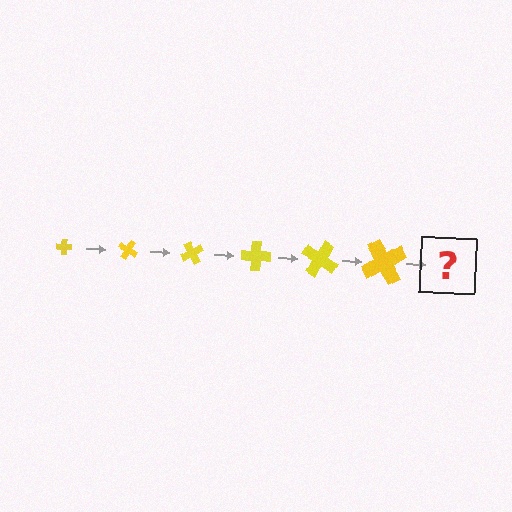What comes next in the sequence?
The next element should be a cross, larger than the previous one and rotated 180 degrees from the start.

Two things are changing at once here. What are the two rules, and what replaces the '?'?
The two rules are that the cross grows larger each step and it rotates 30 degrees each step. The '?' should be a cross, larger than the previous one and rotated 180 degrees from the start.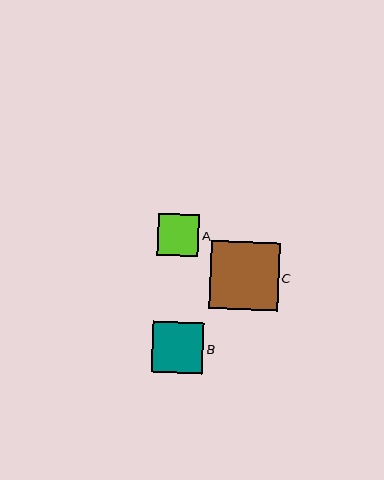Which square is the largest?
Square C is the largest with a size of approximately 68 pixels.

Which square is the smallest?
Square A is the smallest with a size of approximately 41 pixels.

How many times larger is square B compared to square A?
Square B is approximately 1.2 times the size of square A.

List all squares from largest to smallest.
From largest to smallest: C, B, A.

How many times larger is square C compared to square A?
Square C is approximately 1.6 times the size of square A.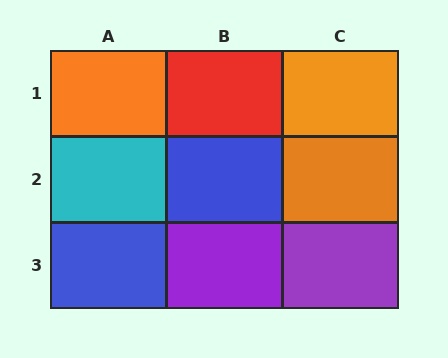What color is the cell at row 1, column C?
Orange.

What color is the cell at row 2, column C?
Orange.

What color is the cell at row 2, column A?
Cyan.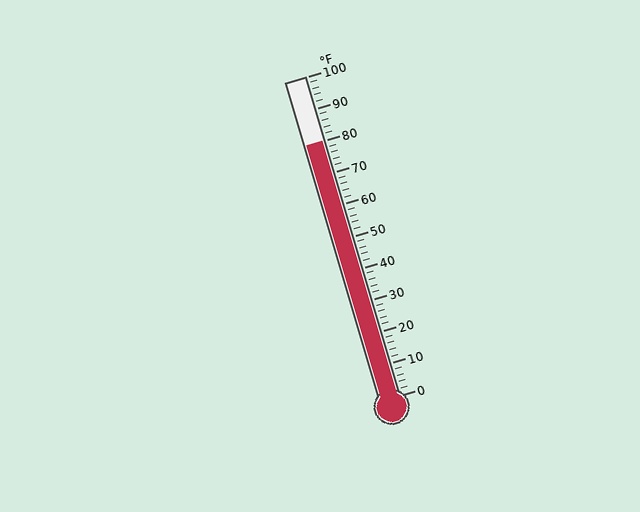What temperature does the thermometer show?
The thermometer shows approximately 80°F.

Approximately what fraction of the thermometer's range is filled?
The thermometer is filled to approximately 80% of its range.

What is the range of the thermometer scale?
The thermometer scale ranges from 0°F to 100°F.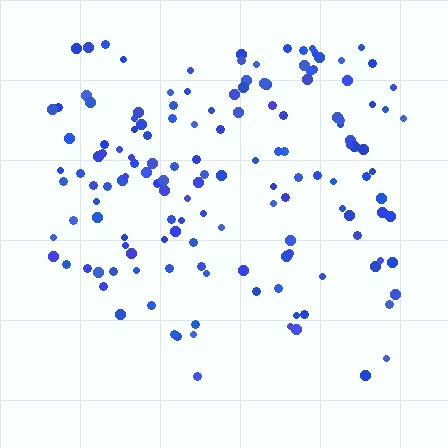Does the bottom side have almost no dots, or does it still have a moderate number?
Still a moderate number, just noticeably fewer than the top.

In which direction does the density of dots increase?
From bottom to top, with the top side densest.